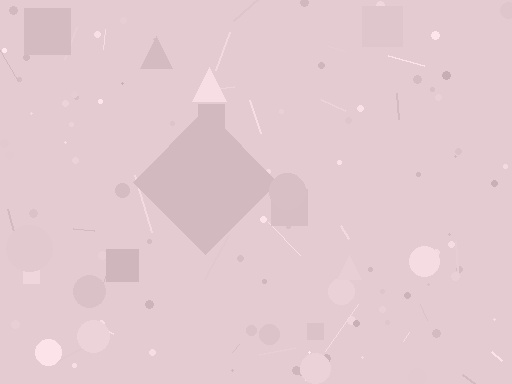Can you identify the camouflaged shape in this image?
The camouflaged shape is a diamond.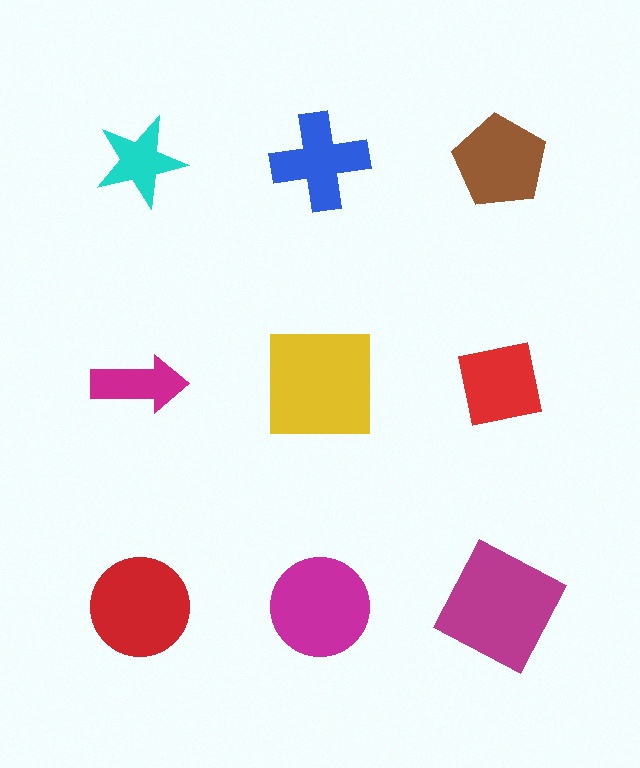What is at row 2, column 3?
A red square.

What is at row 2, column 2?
A yellow square.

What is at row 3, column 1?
A red circle.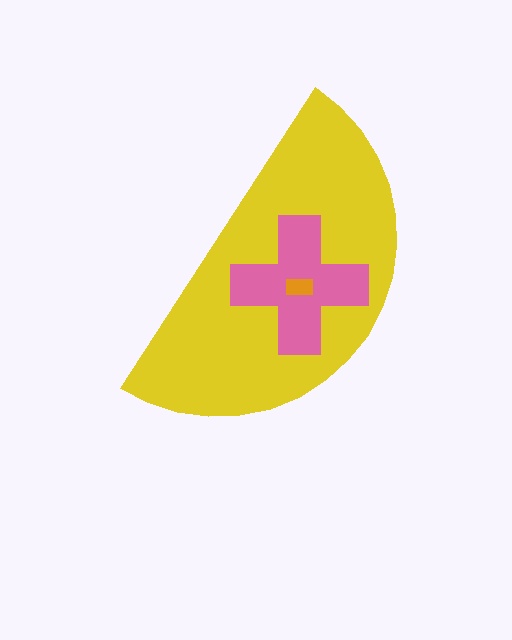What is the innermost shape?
The orange rectangle.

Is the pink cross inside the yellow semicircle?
Yes.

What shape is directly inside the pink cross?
The orange rectangle.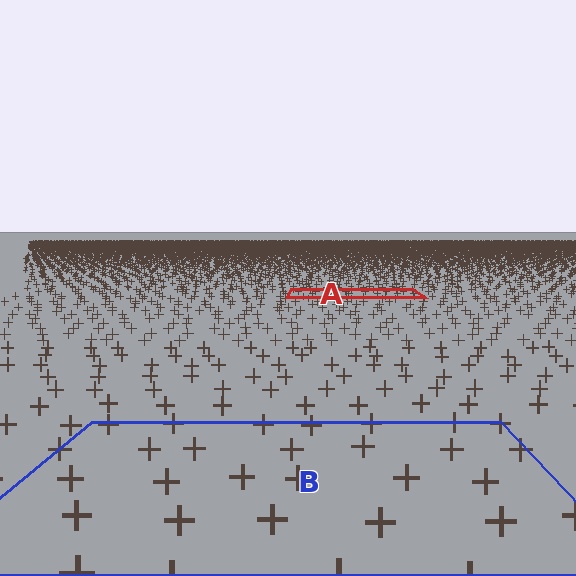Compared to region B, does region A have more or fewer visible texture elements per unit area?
Region A has more texture elements per unit area — they are packed more densely because it is farther away.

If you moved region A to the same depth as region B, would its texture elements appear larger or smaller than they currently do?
They would appear larger. At a closer depth, the same texture elements are projected at a bigger on-screen size.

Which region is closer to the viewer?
Region B is closer. The texture elements there are larger and more spread out.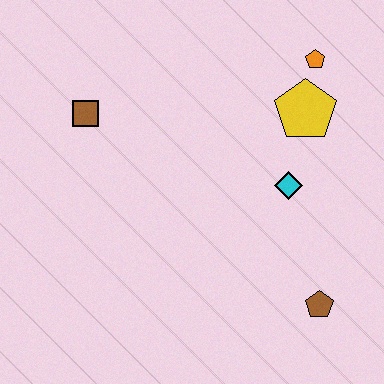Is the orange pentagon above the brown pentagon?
Yes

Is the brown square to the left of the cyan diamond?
Yes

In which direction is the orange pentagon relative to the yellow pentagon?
The orange pentagon is above the yellow pentagon.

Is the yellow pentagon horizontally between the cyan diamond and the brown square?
No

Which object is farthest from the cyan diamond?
The brown square is farthest from the cyan diamond.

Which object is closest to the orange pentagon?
The yellow pentagon is closest to the orange pentagon.